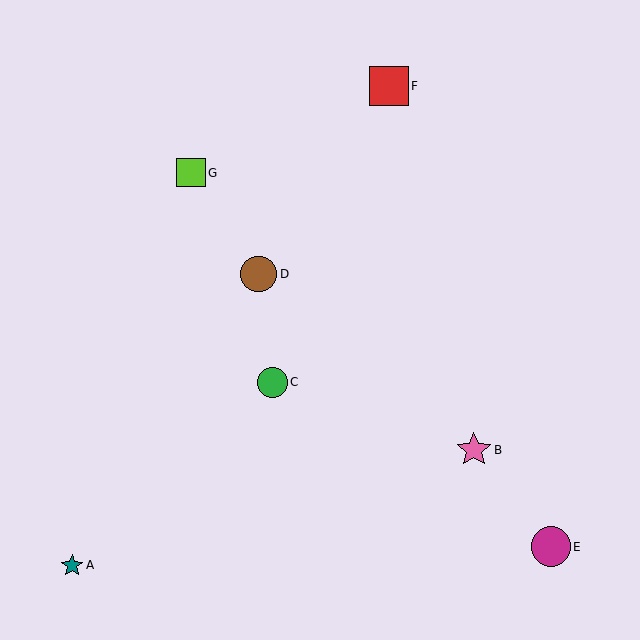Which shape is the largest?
The magenta circle (labeled E) is the largest.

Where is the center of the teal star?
The center of the teal star is at (72, 565).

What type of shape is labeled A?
Shape A is a teal star.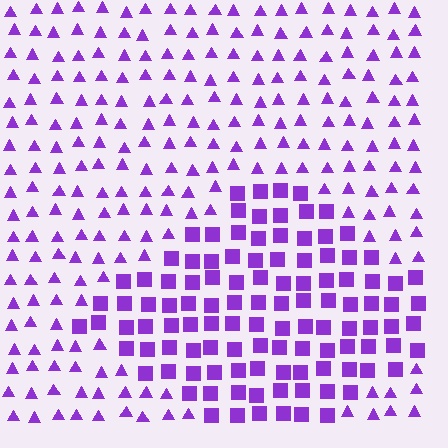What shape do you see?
I see a diamond.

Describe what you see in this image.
The image is filled with small purple elements arranged in a uniform grid. A diamond-shaped region contains squares, while the surrounding area contains triangles. The boundary is defined purely by the change in element shape.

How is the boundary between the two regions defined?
The boundary is defined by a change in element shape: squares inside vs. triangles outside. All elements share the same color and spacing.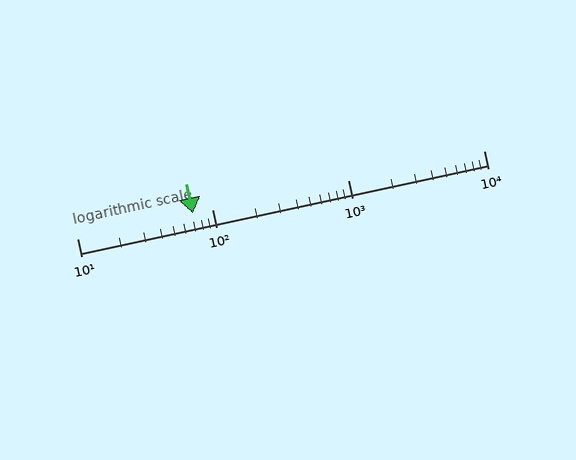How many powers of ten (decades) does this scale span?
The scale spans 3 decades, from 10 to 10000.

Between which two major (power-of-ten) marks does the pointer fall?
The pointer is between 10 and 100.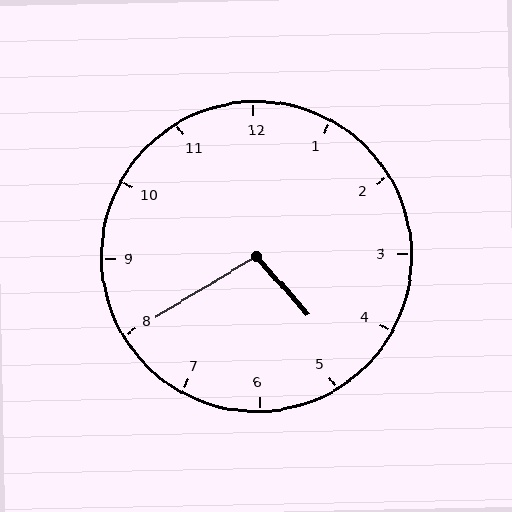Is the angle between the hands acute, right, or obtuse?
It is obtuse.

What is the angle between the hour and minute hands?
Approximately 100 degrees.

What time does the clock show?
4:40.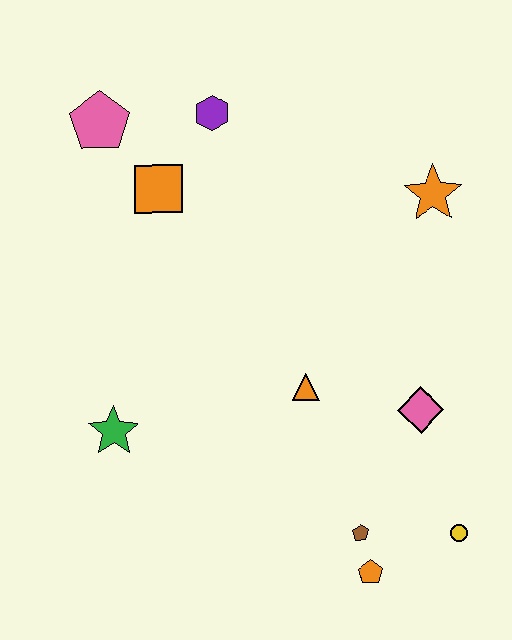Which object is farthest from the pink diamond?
The pink pentagon is farthest from the pink diamond.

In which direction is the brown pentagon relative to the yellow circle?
The brown pentagon is to the left of the yellow circle.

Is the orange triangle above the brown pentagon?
Yes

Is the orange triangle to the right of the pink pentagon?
Yes